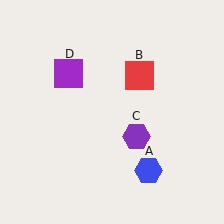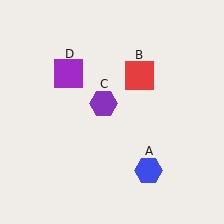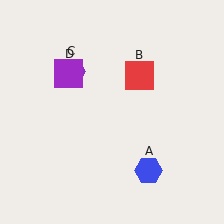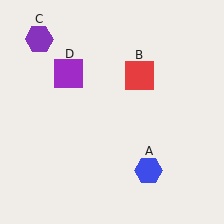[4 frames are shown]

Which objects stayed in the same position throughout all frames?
Blue hexagon (object A) and red square (object B) and purple square (object D) remained stationary.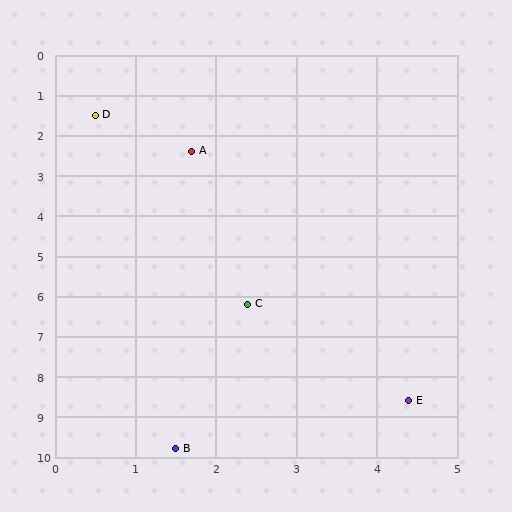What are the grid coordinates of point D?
Point D is at approximately (0.5, 1.5).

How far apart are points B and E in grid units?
Points B and E are about 3.1 grid units apart.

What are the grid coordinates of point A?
Point A is at approximately (1.7, 2.4).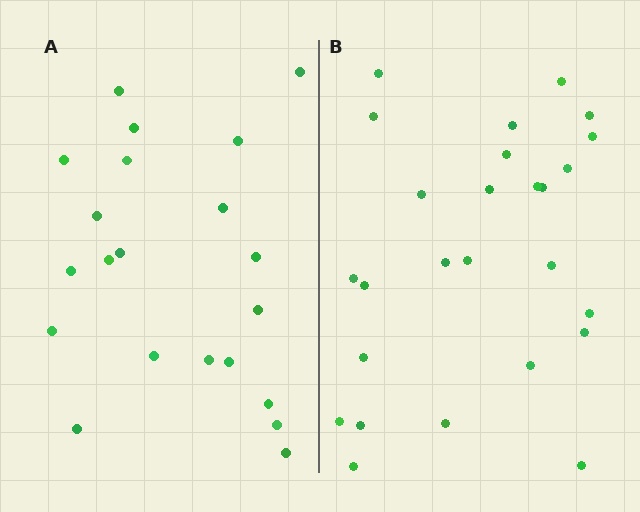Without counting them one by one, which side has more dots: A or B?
Region B (the right region) has more dots.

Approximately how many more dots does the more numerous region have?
Region B has about 5 more dots than region A.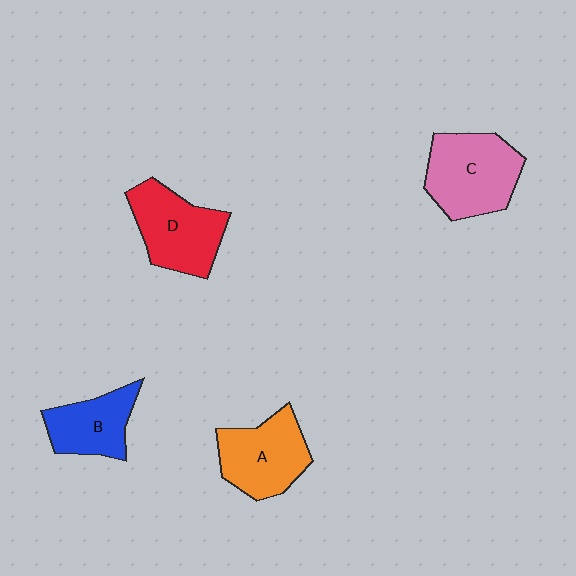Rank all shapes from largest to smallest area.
From largest to smallest: C (pink), D (red), A (orange), B (blue).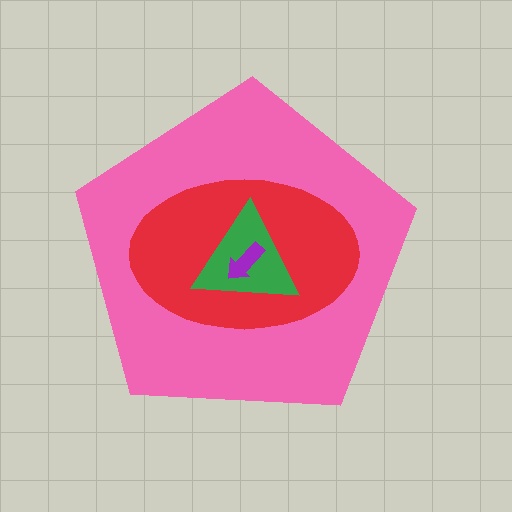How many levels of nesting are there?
4.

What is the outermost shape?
The pink pentagon.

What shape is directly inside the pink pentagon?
The red ellipse.